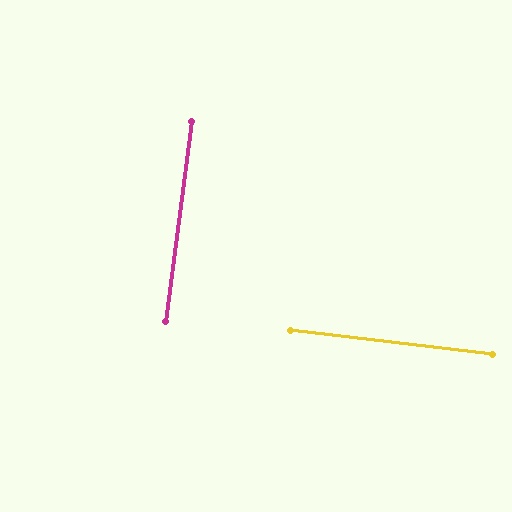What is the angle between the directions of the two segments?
Approximately 89 degrees.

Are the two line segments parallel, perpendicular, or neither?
Perpendicular — they meet at approximately 89°.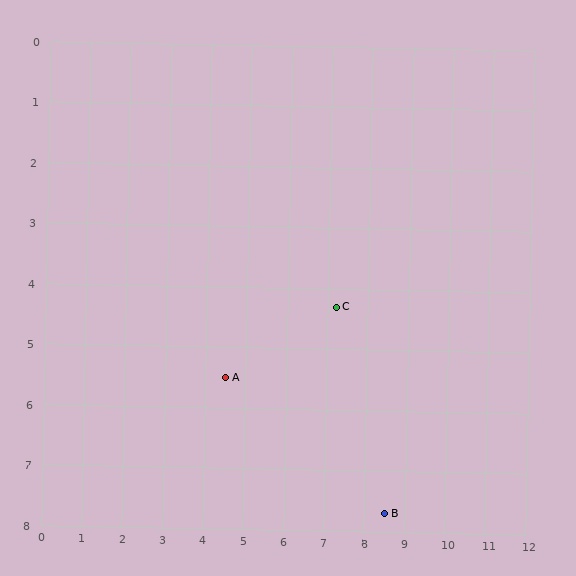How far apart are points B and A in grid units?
Points B and A are about 4.6 grid units apart.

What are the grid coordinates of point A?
Point A is at approximately (4.5, 5.5).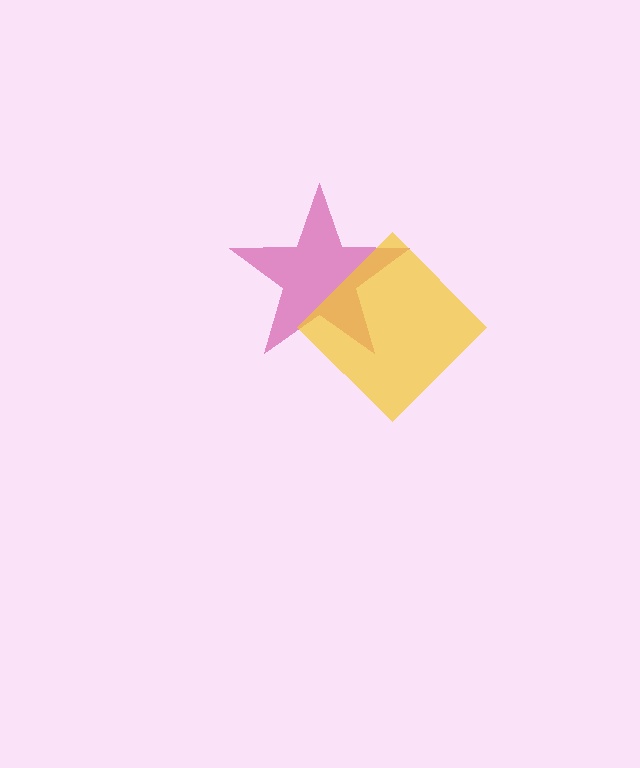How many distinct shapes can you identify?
There are 2 distinct shapes: a magenta star, a yellow diamond.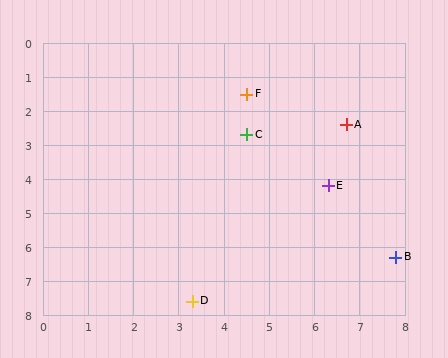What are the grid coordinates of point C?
Point C is at approximately (4.5, 2.7).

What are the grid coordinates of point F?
Point F is at approximately (4.5, 1.5).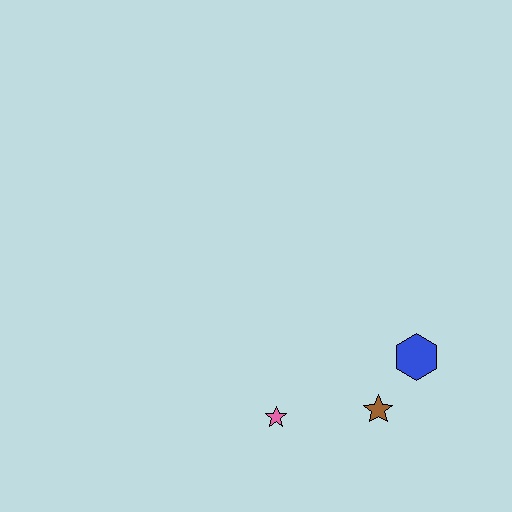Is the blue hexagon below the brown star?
No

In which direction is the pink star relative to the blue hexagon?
The pink star is to the left of the blue hexagon.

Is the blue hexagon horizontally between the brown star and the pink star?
No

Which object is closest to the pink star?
The brown star is closest to the pink star.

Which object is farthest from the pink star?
The blue hexagon is farthest from the pink star.